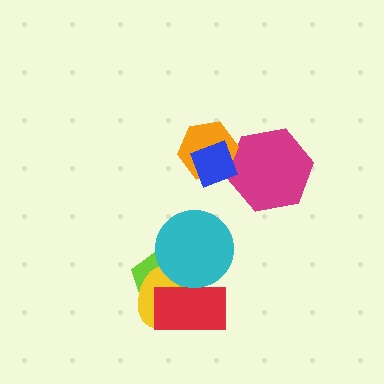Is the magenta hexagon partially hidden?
Yes, it is partially covered by another shape.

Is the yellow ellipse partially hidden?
Yes, it is partially covered by another shape.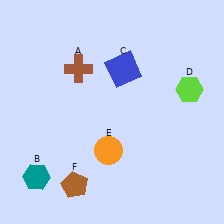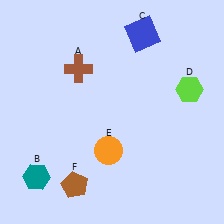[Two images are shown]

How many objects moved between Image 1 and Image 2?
1 object moved between the two images.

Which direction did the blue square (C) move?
The blue square (C) moved up.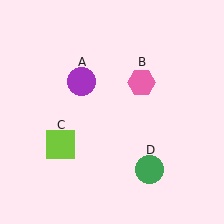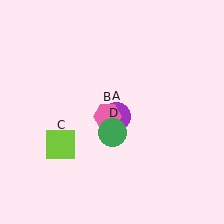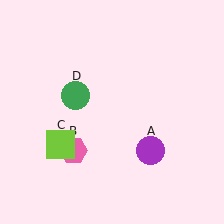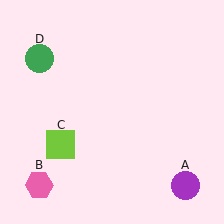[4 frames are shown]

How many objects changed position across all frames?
3 objects changed position: purple circle (object A), pink hexagon (object B), green circle (object D).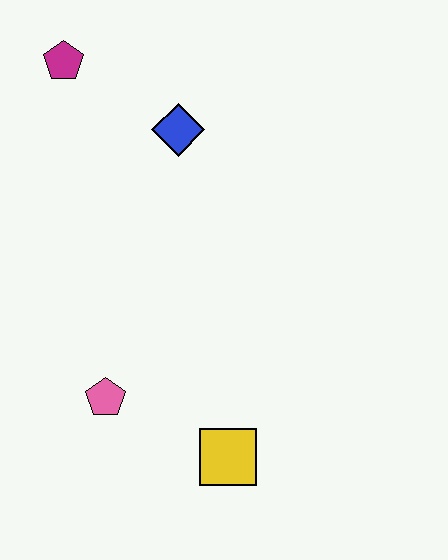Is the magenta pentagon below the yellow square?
No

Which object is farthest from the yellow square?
The magenta pentagon is farthest from the yellow square.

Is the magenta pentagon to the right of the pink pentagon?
No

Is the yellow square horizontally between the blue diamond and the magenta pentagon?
No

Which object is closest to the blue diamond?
The magenta pentagon is closest to the blue diamond.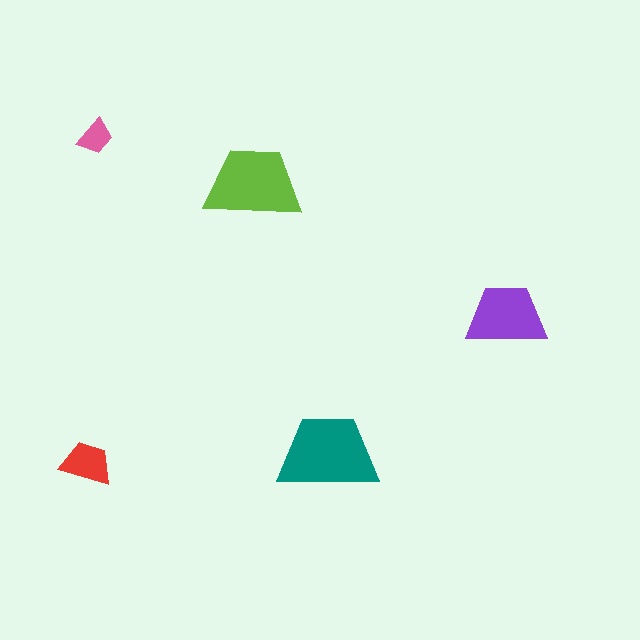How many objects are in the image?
There are 5 objects in the image.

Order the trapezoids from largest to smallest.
the teal one, the lime one, the purple one, the red one, the pink one.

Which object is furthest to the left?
The red trapezoid is leftmost.